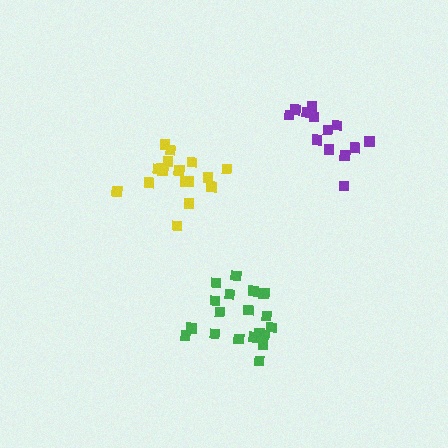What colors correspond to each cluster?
The clusters are colored: yellow, green, purple.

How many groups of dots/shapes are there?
There are 3 groups.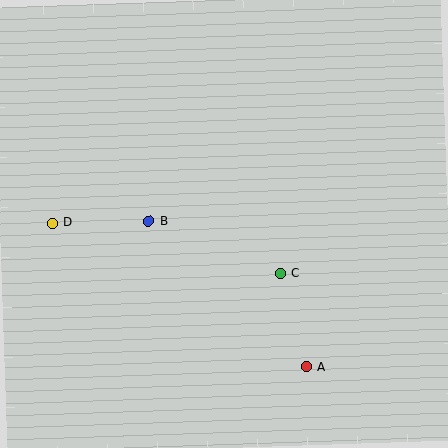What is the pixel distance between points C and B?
The distance between C and B is 141 pixels.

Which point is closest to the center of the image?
Point C at (280, 273) is closest to the center.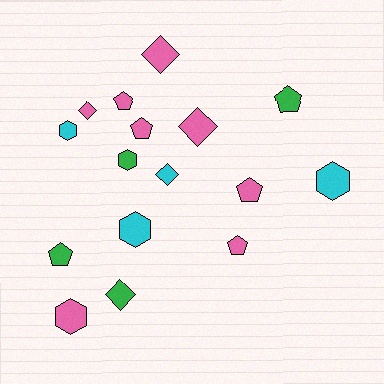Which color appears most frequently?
Pink, with 8 objects.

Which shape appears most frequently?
Pentagon, with 6 objects.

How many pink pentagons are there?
There are 4 pink pentagons.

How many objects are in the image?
There are 16 objects.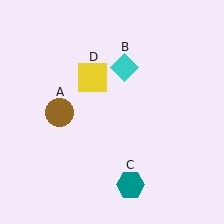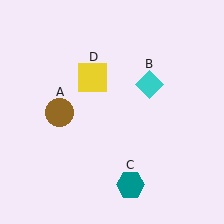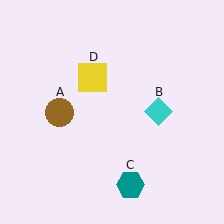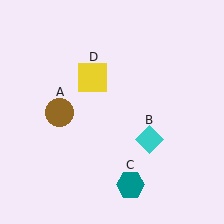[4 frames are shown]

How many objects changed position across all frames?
1 object changed position: cyan diamond (object B).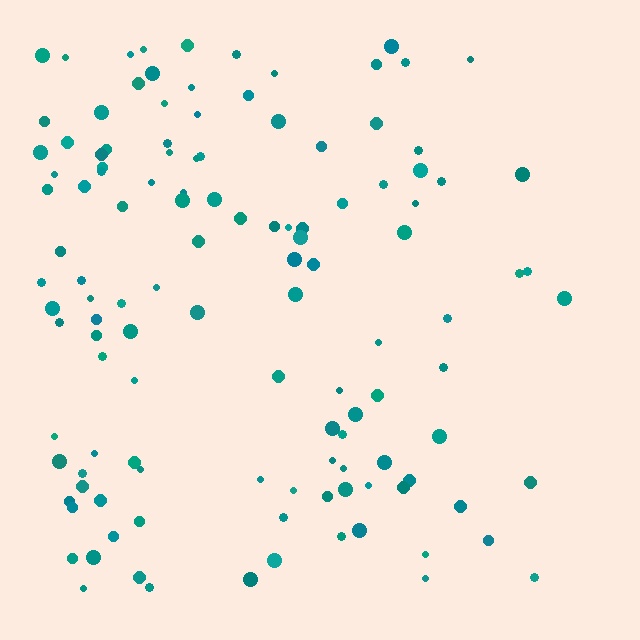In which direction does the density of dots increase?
From right to left, with the left side densest.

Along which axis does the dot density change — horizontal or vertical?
Horizontal.